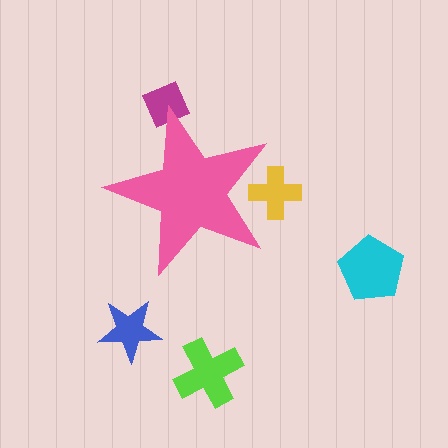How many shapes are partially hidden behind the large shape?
2 shapes are partially hidden.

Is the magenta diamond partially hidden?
Yes, the magenta diamond is partially hidden behind the pink star.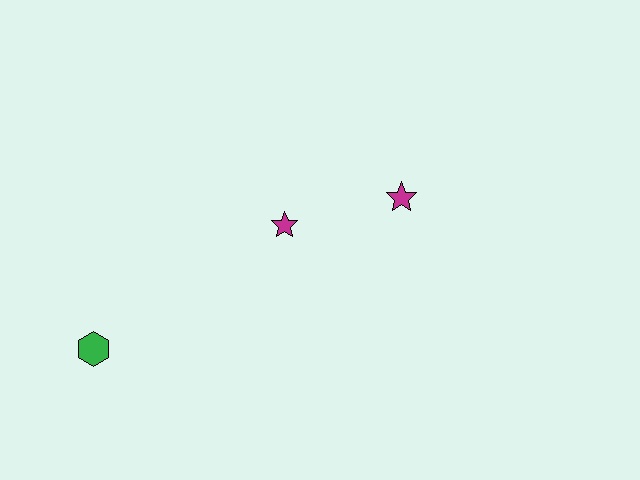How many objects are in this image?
There are 3 objects.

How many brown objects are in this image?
There are no brown objects.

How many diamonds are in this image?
There are no diamonds.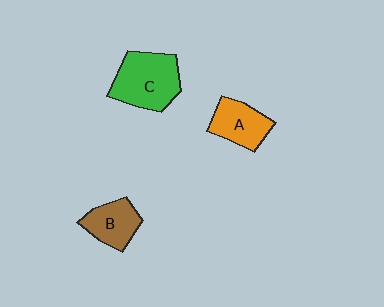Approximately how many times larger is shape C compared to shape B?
Approximately 1.6 times.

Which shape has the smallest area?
Shape B (brown).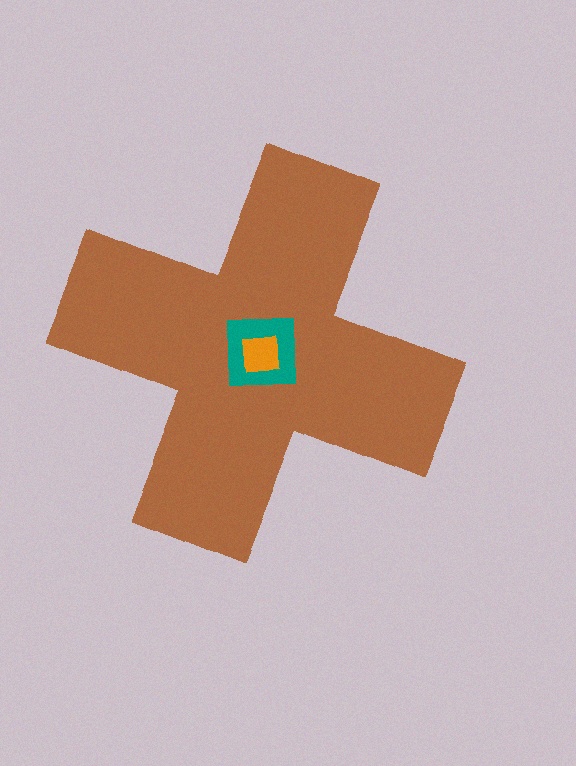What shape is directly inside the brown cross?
The teal square.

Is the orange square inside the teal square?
Yes.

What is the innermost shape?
The orange square.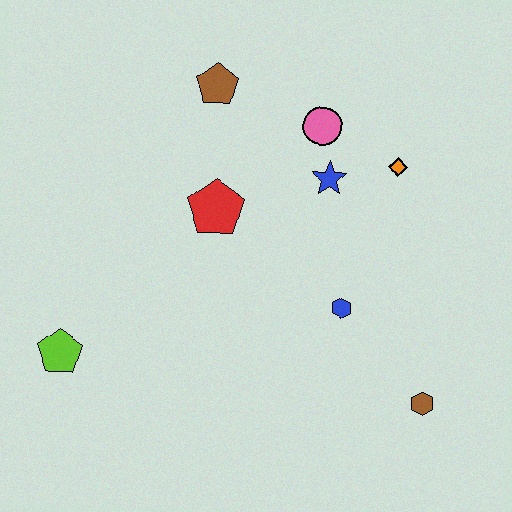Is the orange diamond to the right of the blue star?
Yes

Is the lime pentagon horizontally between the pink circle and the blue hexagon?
No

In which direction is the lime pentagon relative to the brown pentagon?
The lime pentagon is below the brown pentagon.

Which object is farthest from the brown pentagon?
The brown hexagon is farthest from the brown pentagon.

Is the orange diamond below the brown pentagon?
Yes